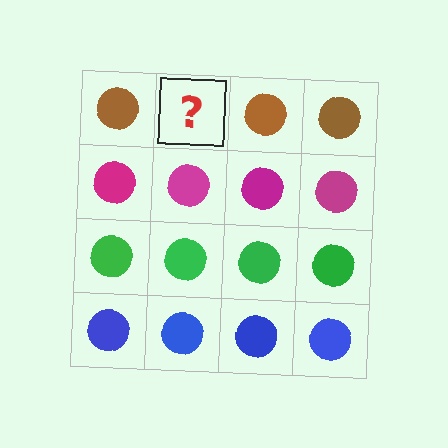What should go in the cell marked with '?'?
The missing cell should contain a brown circle.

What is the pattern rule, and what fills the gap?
The rule is that each row has a consistent color. The gap should be filled with a brown circle.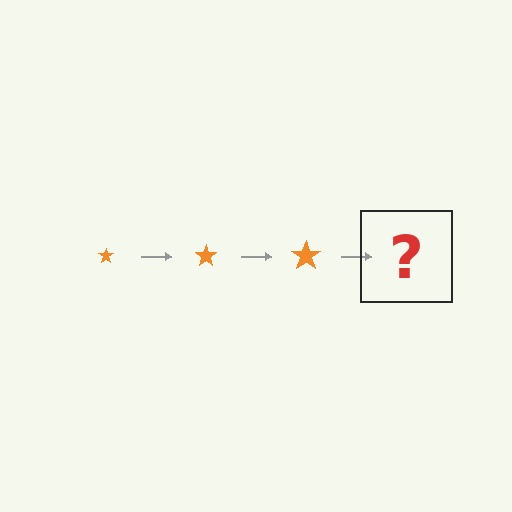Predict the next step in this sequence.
The next step is an orange star, larger than the previous one.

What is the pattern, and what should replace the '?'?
The pattern is that the star gets progressively larger each step. The '?' should be an orange star, larger than the previous one.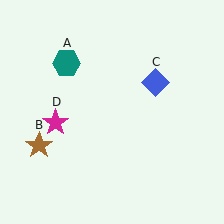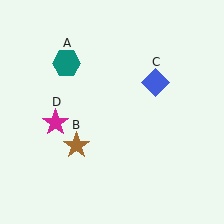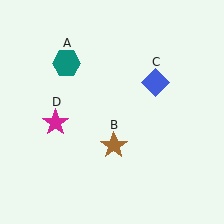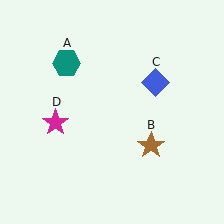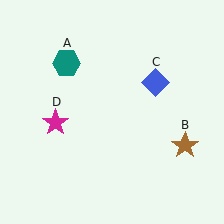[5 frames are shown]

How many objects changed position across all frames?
1 object changed position: brown star (object B).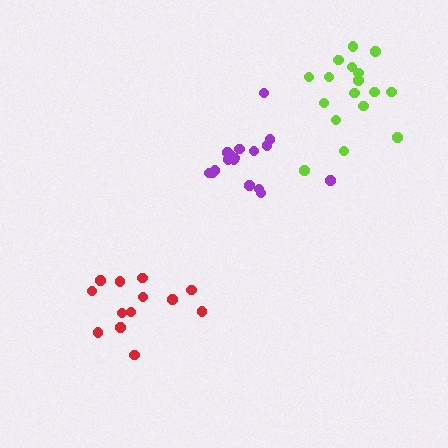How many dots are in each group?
Group 1: 17 dots, Group 2: 17 dots, Group 3: 13 dots (47 total).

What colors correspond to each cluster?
The clusters are colored: purple, lime, red.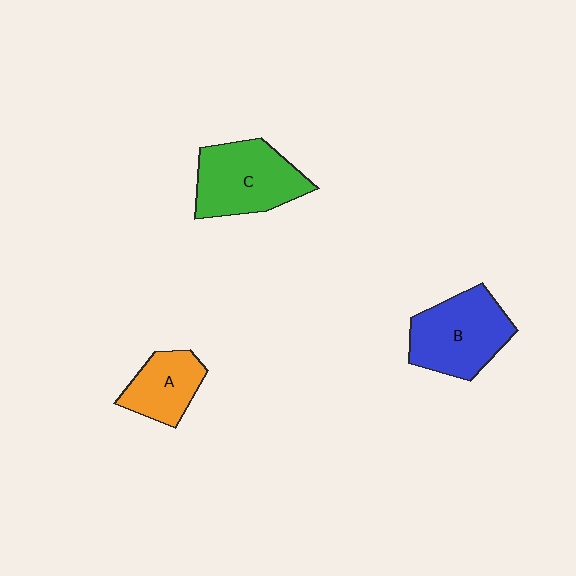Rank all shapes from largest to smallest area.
From largest to smallest: B (blue), C (green), A (orange).